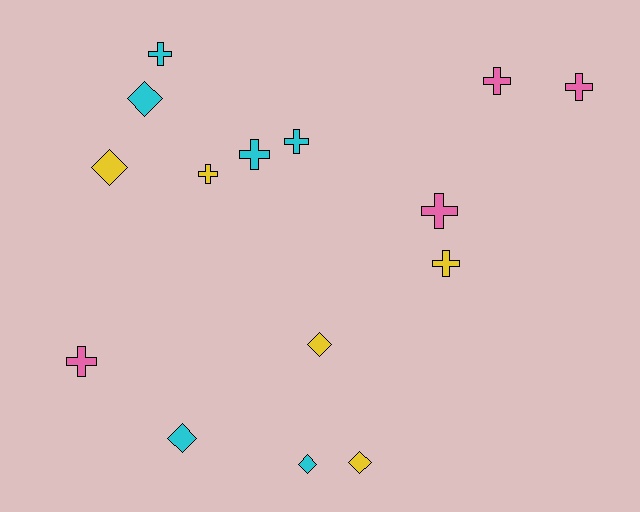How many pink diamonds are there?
There are no pink diamonds.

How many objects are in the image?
There are 15 objects.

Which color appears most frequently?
Cyan, with 6 objects.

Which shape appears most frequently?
Cross, with 9 objects.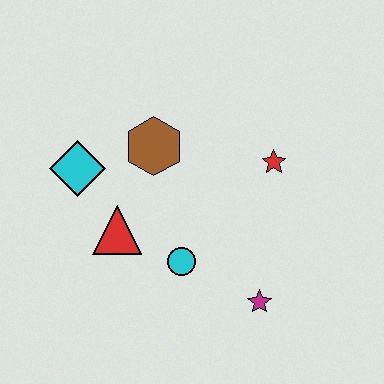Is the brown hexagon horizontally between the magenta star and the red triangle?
Yes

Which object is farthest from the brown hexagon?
The magenta star is farthest from the brown hexagon.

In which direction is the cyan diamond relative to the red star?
The cyan diamond is to the left of the red star.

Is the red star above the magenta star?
Yes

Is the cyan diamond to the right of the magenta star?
No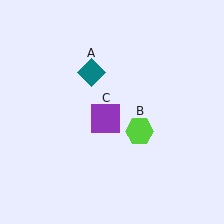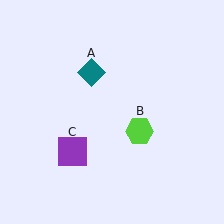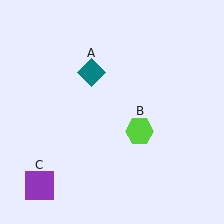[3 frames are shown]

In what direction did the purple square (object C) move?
The purple square (object C) moved down and to the left.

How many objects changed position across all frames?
1 object changed position: purple square (object C).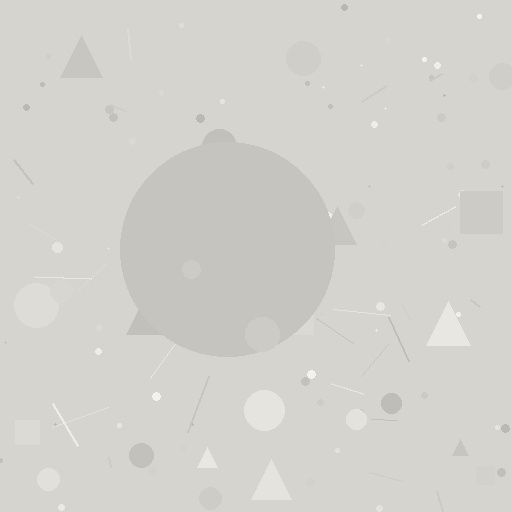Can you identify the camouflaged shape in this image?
The camouflaged shape is a circle.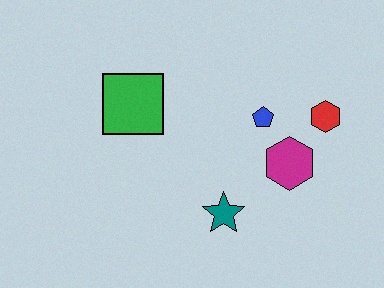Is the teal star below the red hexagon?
Yes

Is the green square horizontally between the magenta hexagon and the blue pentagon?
No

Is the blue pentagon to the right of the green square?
Yes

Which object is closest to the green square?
The blue pentagon is closest to the green square.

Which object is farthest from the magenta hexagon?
The green square is farthest from the magenta hexagon.